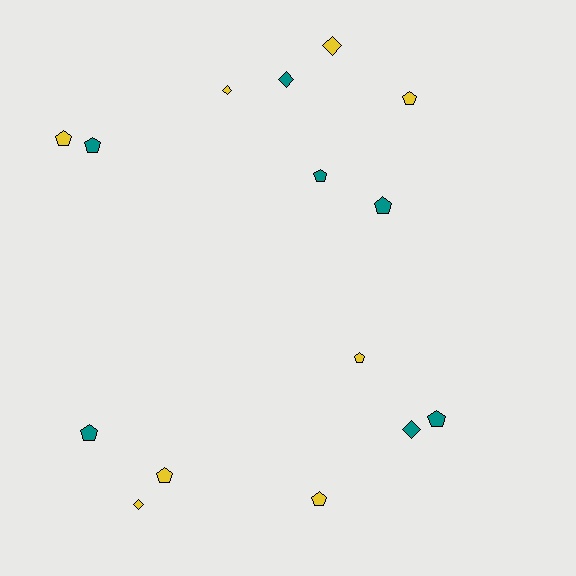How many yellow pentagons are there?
There are 5 yellow pentagons.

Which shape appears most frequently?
Pentagon, with 10 objects.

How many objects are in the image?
There are 15 objects.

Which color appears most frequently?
Yellow, with 8 objects.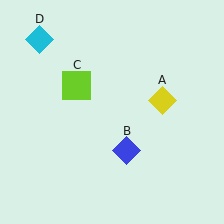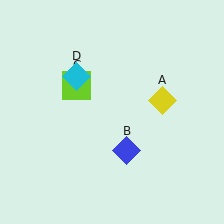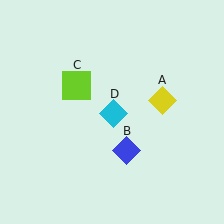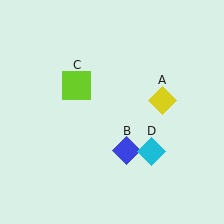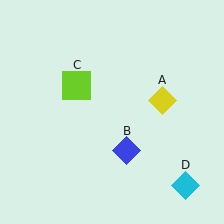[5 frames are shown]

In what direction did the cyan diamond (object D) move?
The cyan diamond (object D) moved down and to the right.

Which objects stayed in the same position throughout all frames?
Yellow diamond (object A) and blue diamond (object B) and lime square (object C) remained stationary.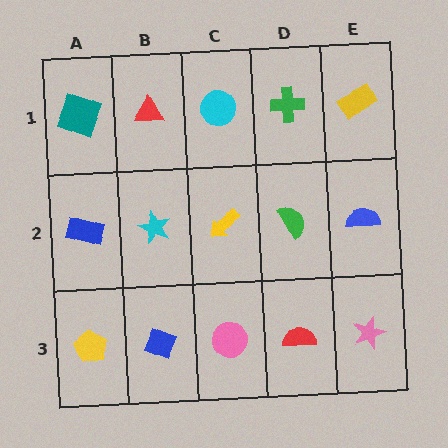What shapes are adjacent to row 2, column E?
A yellow rectangle (row 1, column E), a pink star (row 3, column E), a green semicircle (row 2, column D).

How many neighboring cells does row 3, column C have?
3.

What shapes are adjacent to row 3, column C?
A yellow arrow (row 2, column C), a blue diamond (row 3, column B), a red semicircle (row 3, column D).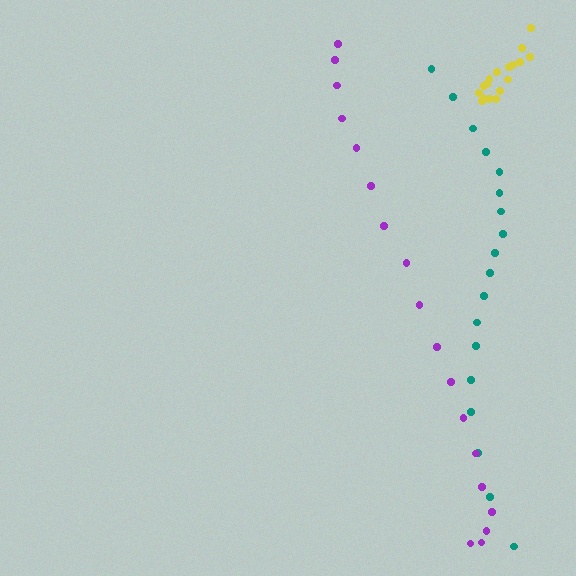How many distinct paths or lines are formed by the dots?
There are 3 distinct paths.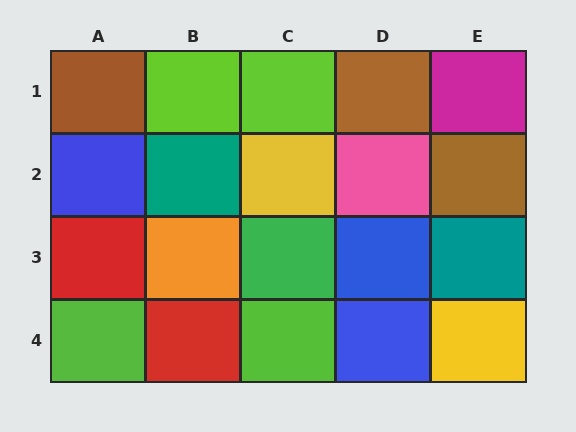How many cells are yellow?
2 cells are yellow.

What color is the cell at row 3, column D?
Blue.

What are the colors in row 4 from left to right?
Lime, red, lime, blue, yellow.